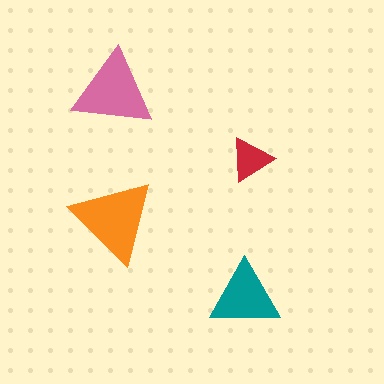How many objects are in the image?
There are 4 objects in the image.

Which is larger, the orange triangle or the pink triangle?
The orange one.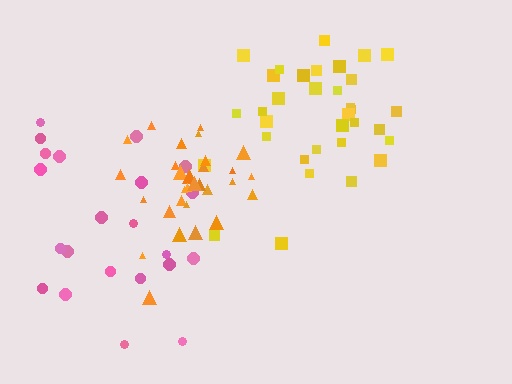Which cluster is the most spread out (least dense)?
Pink.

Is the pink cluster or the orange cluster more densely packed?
Orange.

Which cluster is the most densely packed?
Orange.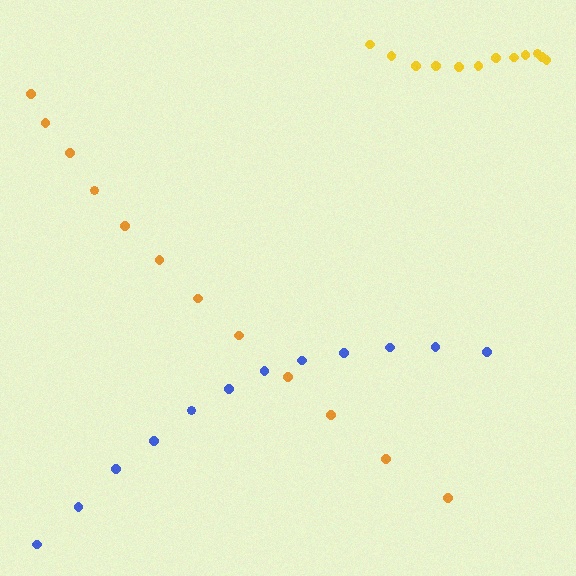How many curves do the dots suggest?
There are 3 distinct paths.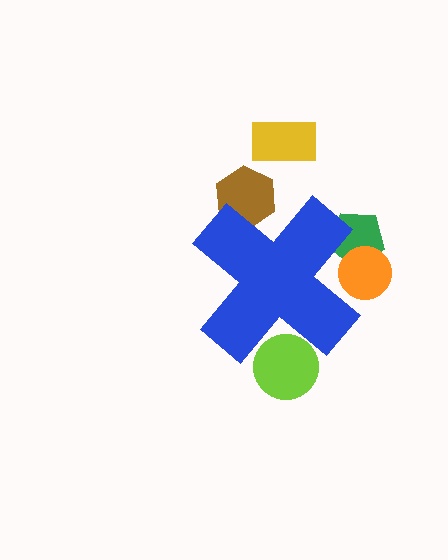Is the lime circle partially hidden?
Yes, the lime circle is partially hidden behind the blue cross.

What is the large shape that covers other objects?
A blue cross.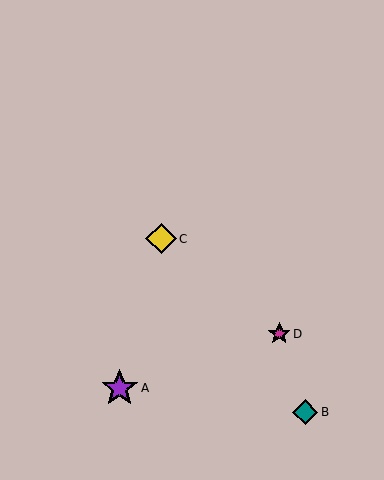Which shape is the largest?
The purple star (labeled A) is the largest.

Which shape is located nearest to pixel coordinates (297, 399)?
The teal diamond (labeled B) at (305, 412) is nearest to that location.